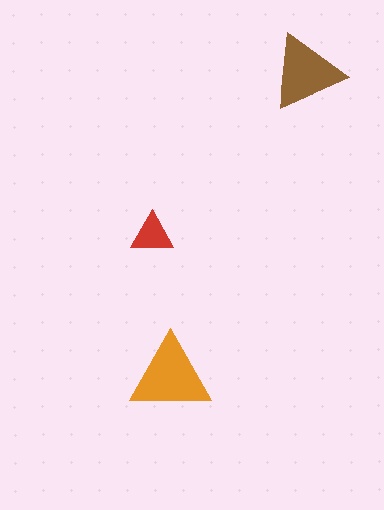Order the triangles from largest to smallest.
the orange one, the brown one, the red one.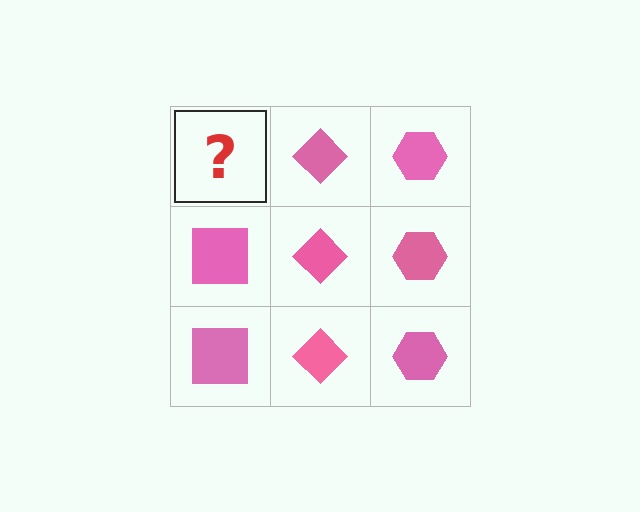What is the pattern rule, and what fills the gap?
The rule is that each column has a consistent shape. The gap should be filled with a pink square.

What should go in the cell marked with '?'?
The missing cell should contain a pink square.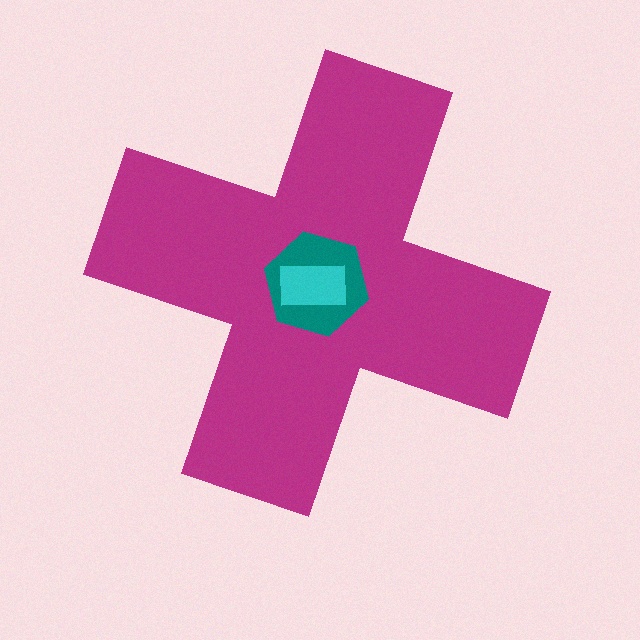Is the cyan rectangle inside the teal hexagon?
Yes.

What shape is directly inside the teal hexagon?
The cyan rectangle.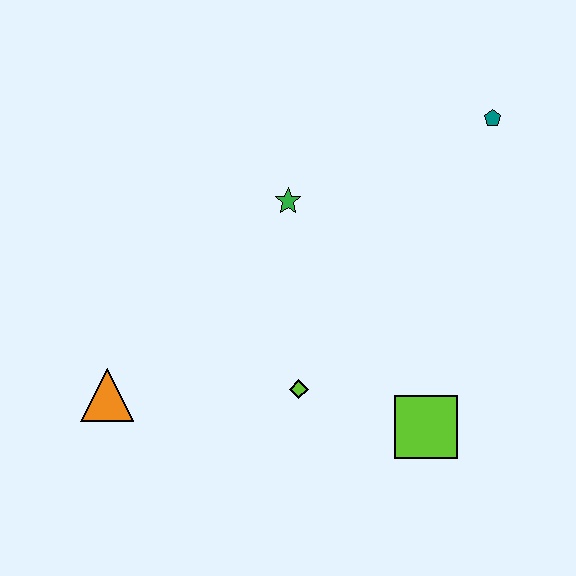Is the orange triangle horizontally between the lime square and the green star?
No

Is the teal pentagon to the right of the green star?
Yes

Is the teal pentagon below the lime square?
No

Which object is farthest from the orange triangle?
The teal pentagon is farthest from the orange triangle.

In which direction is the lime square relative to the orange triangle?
The lime square is to the right of the orange triangle.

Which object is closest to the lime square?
The lime diamond is closest to the lime square.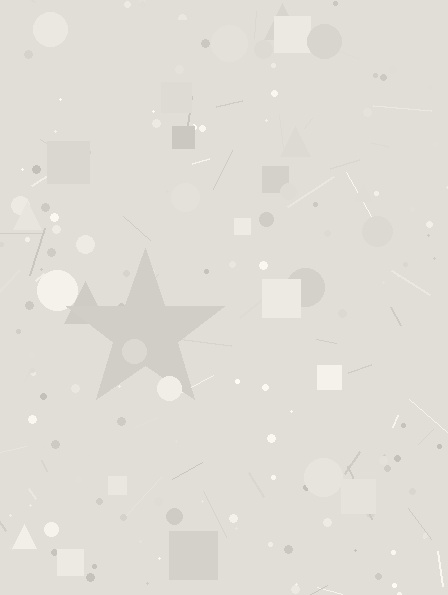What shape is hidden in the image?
A star is hidden in the image.